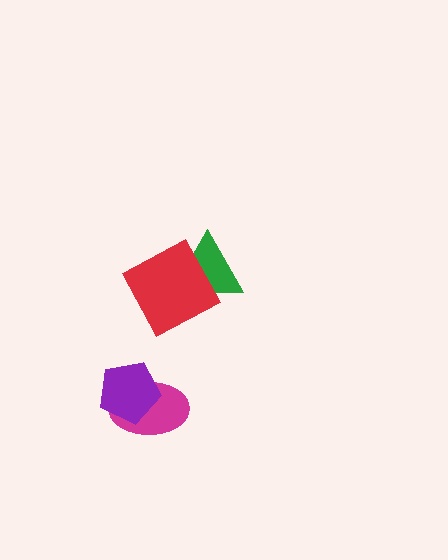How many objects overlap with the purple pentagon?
1 object overlaps with the purple pentagon.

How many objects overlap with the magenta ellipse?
1 object overlaps with the magenta ellipse.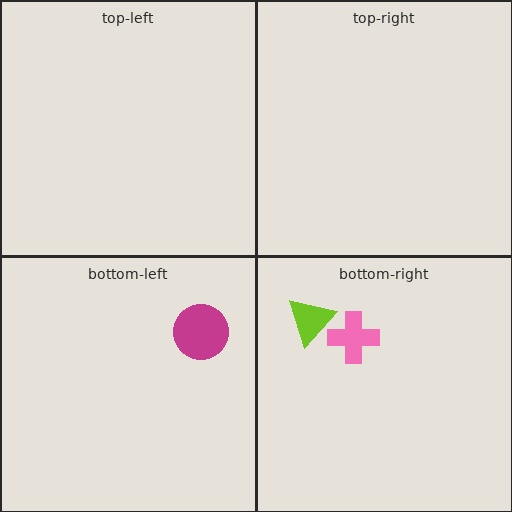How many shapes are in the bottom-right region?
2.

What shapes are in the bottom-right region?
The pink cross, the lime triangle.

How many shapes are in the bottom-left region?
1.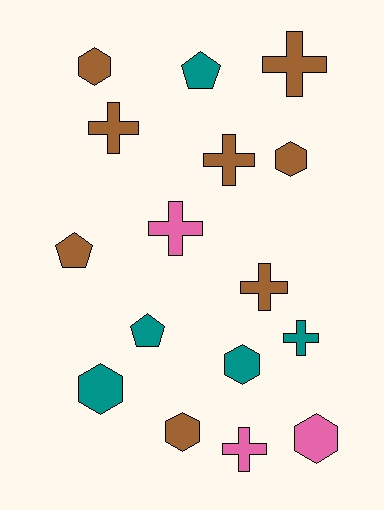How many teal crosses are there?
There is 1 teal cross.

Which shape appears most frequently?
Cross, with 7 objects.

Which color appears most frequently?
Brown, with 8 objects.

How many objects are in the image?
There are 16 objects.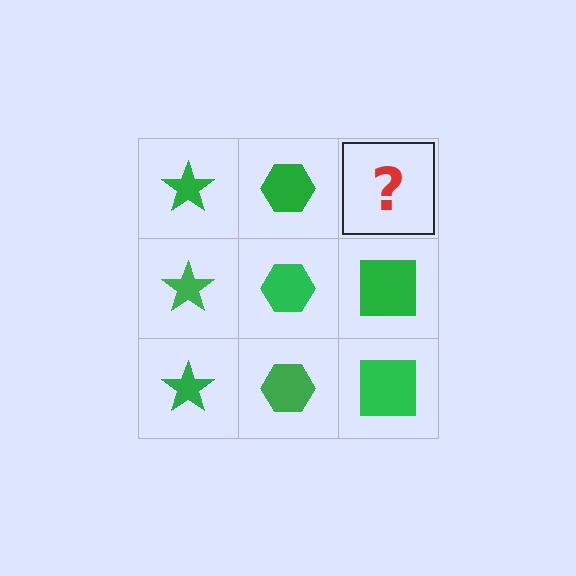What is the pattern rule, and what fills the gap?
The rule is that each column has a consistent shape. The gap should be filled with a green square.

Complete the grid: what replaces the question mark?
The question mark should be replaced with a green square.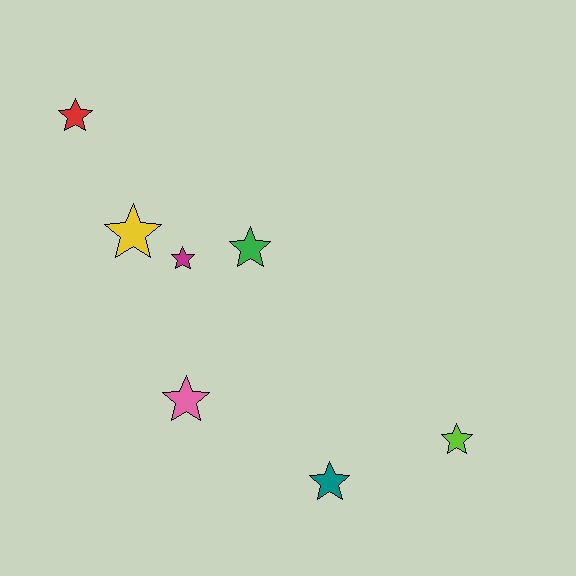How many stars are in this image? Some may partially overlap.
There are 7 stars.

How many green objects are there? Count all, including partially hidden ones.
There is 1 green object.